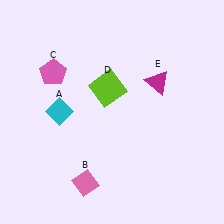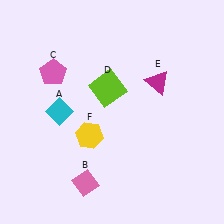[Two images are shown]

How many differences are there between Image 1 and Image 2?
There is 1 difference between the two images.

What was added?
A yellow hexagon (F) was added in Image 2.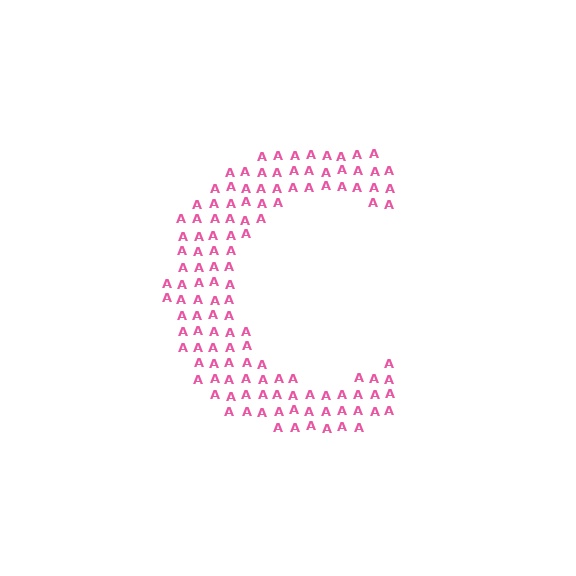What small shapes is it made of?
It is made of small letter A's.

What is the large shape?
The large shape is the letter C.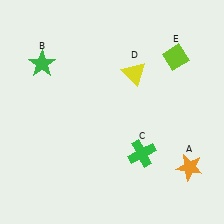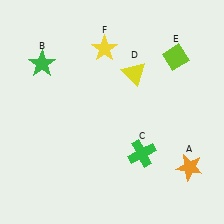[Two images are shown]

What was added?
A yellow star (F) was added in Image 2.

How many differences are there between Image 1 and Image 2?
There is 1 difference between the two images.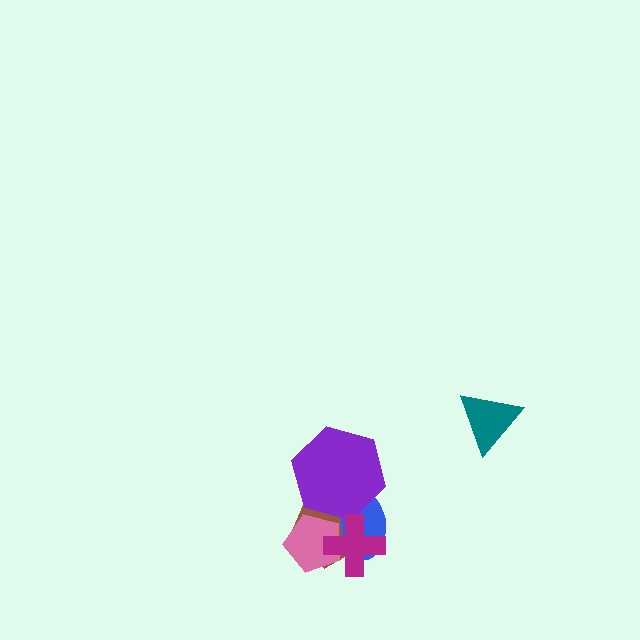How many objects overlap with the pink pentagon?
3 objects overlap with the pink pentagon.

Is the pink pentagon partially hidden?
Yes, it is partially covered by another shape.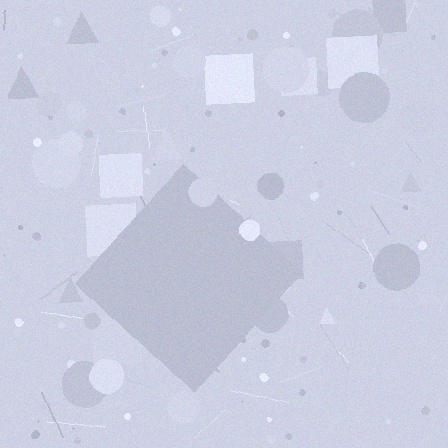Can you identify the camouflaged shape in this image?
The camouflaged shape is a diamond.